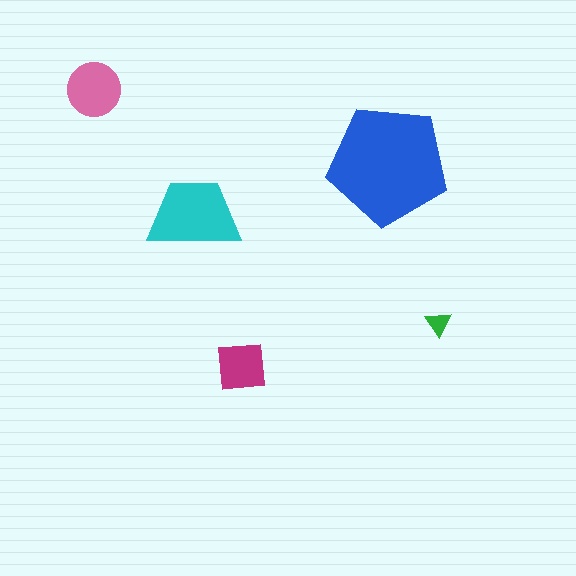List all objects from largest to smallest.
The blue pentagon, the cyan trapezoid, the pink circle, the magenta square, the green triangle.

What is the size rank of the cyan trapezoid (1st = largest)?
2nd.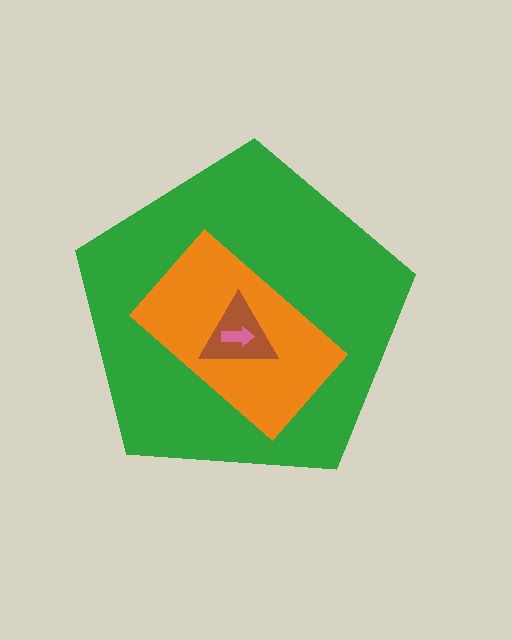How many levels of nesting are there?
4.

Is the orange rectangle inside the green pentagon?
Yes.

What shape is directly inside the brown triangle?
The pink arrow.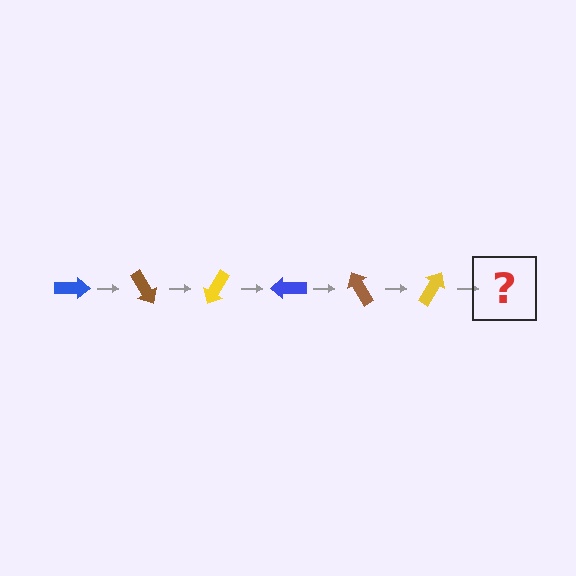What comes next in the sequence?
The next element should be a blue arrow, rotated 360 degrees from the start.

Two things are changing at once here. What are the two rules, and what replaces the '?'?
The two rules are that it rotates 60 degrees each step and the color cycles through blue, brown, and yellow. The '?' should be a blue arrow, rotated 360 degrees from the start.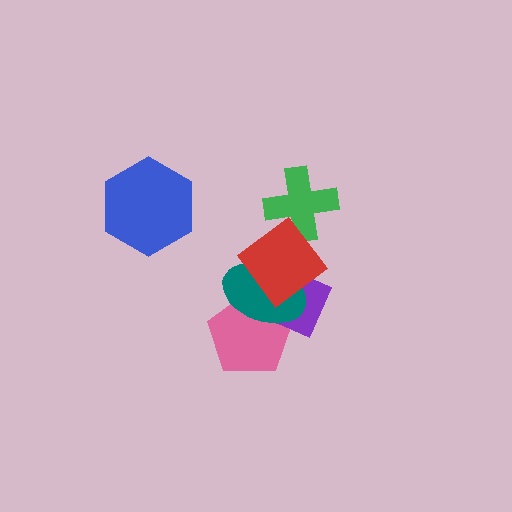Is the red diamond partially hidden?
No, no other shape covers it.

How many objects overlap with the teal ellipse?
3 objects overlap with the teal ellipse.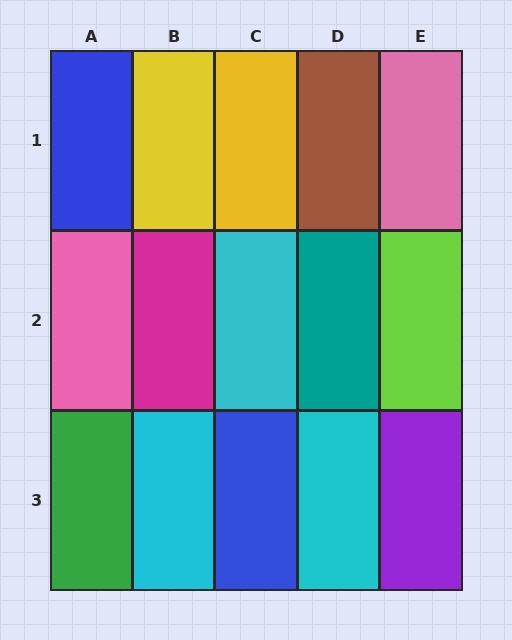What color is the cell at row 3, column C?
Blue.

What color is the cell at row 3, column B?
Cyan.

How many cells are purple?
1 cell is purple.